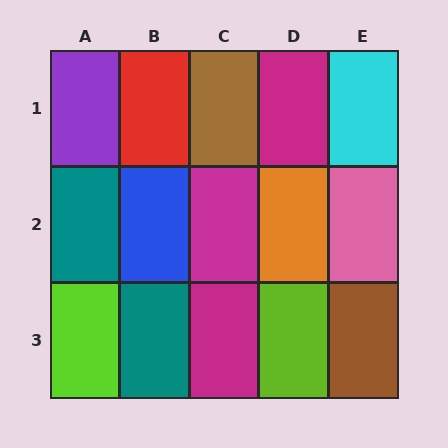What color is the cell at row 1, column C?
Brown.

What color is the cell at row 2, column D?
Orange.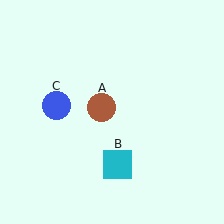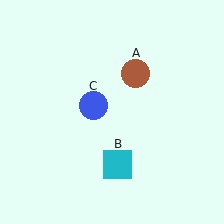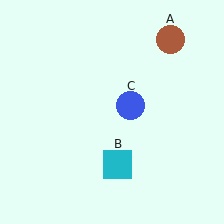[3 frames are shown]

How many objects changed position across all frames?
2 objects changed position: brown circle (object A), blue circle (object C).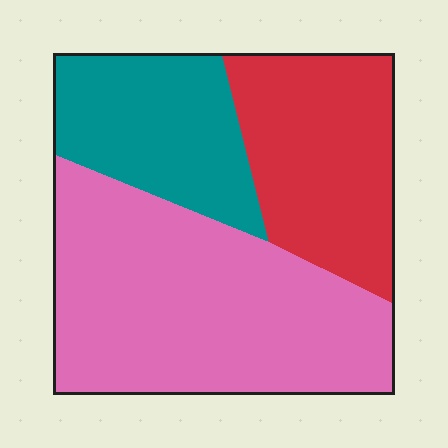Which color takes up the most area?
Pink, at roughly 50%.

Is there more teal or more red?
Red.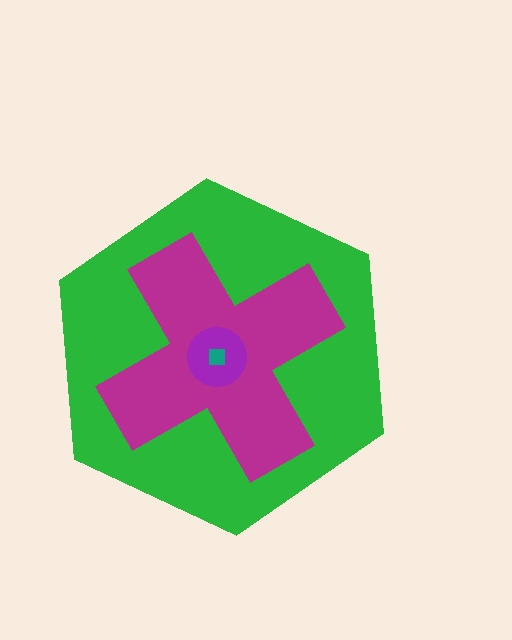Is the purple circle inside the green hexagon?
Yes.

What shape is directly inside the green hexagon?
The magenta cross.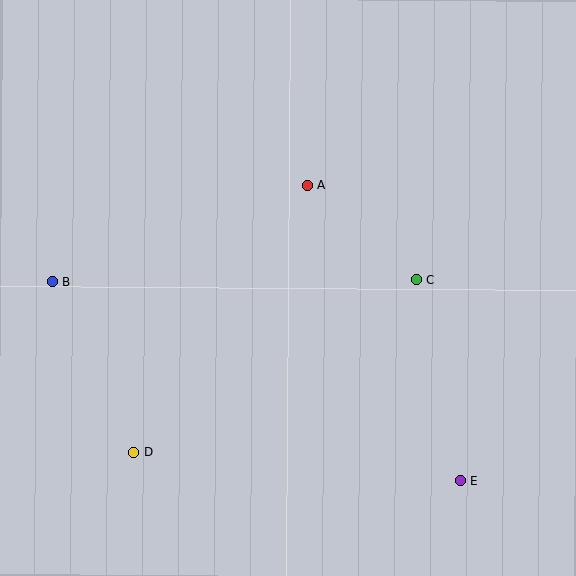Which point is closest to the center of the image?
Point A at (307, 185) is closest to the center.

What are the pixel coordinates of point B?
Point B is at (52, 282).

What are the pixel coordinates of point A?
Point A is at (307, 185).